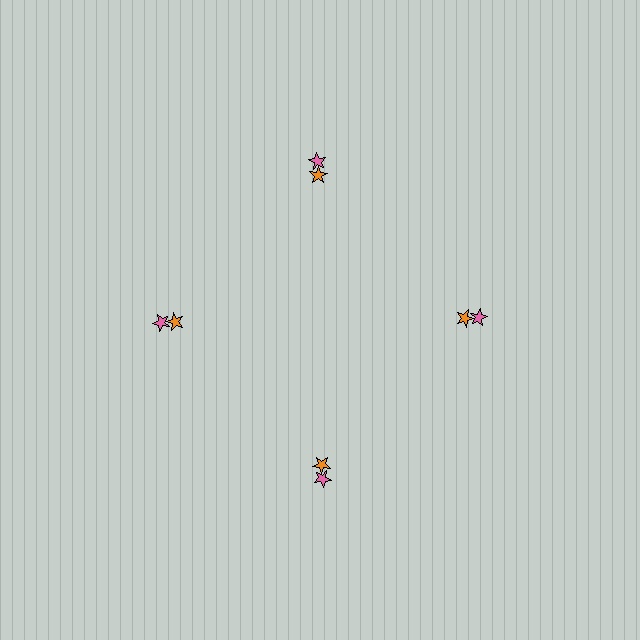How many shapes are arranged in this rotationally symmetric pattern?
There are 8 shapes, arranged in 4 groups of 2.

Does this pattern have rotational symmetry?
Yes, this pattern has 4-fold rotational symmetry. It looks the same after rotating 90 degrees around the center.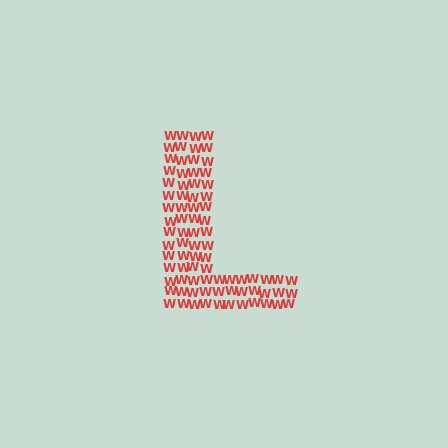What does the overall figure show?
The overall figure shows the letter L.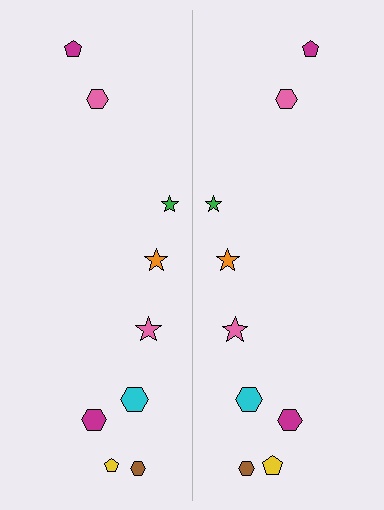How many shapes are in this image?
There are 18 shapes in this image.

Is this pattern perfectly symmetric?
No, the pattern is not perfectly symmetric. The yellow pentagon on the right side has a different size than its mirror counterpart.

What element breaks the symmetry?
The yellow pentagon on the right side has a different size than its mirror counterpart.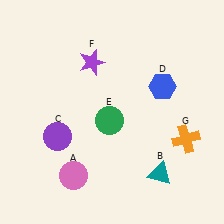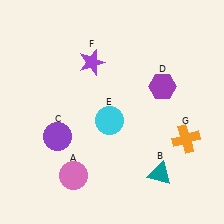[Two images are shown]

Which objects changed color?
D changed from blue to purple. E changed from green to cyan.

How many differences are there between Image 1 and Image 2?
There are 2 differences between the two images.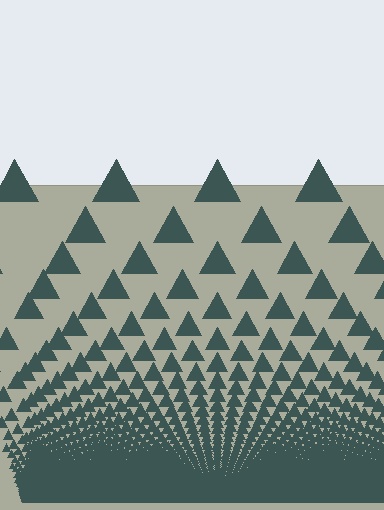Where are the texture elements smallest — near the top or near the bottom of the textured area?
Near the bottom.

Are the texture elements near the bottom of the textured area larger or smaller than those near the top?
Smaller. The gradient is inverted — elements near the bottom are smaller and denser.